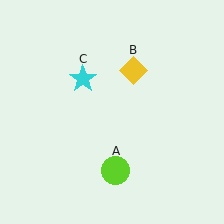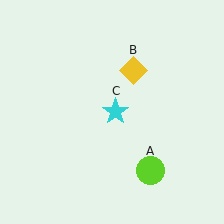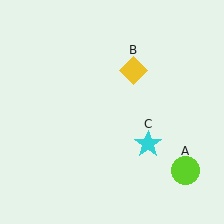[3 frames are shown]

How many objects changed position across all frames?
2 objects changed position: lime circle (object A), cyan star (object C).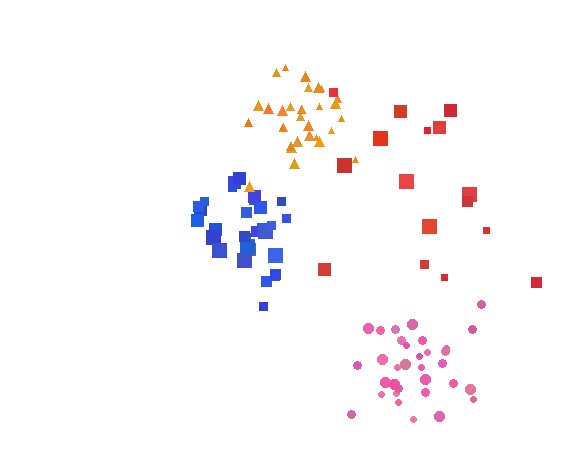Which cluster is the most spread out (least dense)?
Red.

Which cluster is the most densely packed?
Orange.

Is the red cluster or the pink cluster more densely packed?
Pink.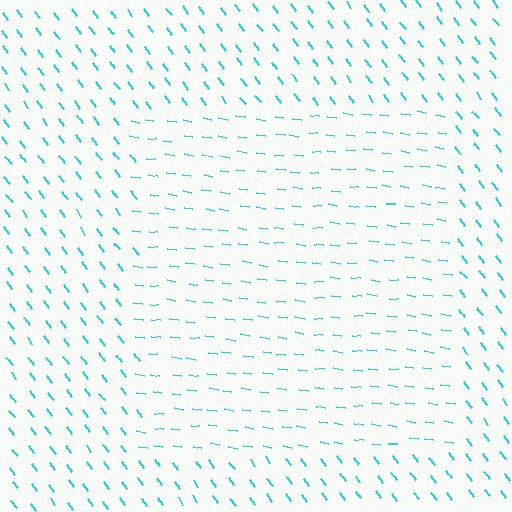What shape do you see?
I see a rectangle.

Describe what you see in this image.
The image is filled with small cyan line segments. A rectangle region in the image has lines oriented differently from the surrounding lines, creating a visible texture boundary.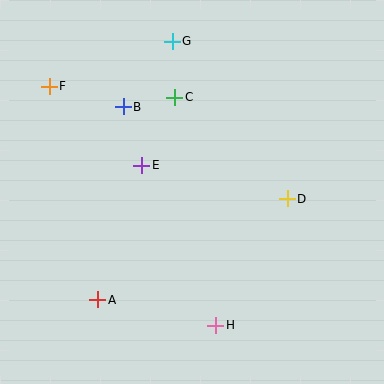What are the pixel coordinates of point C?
Point C is at (175, 97).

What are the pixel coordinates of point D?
Point D is at (287, 199).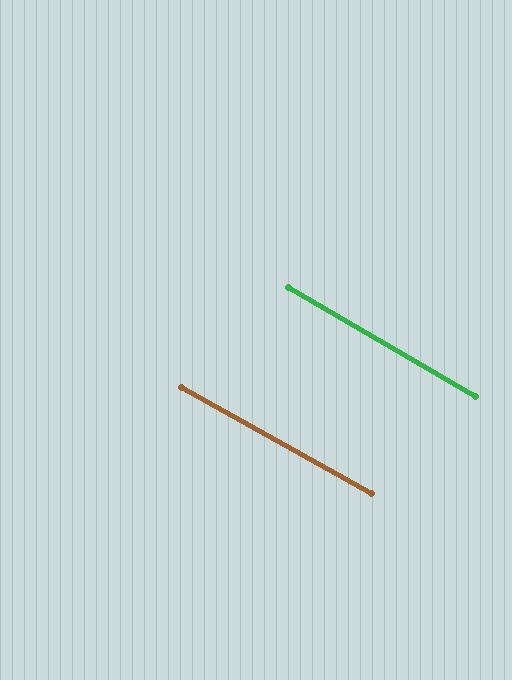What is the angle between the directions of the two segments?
Approximately 1 degree.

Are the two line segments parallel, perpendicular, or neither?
Parallel — their directions differ by only 1.1°.